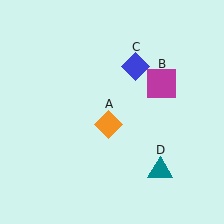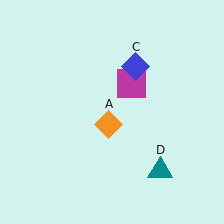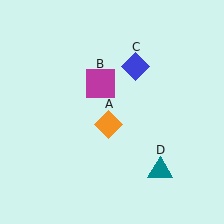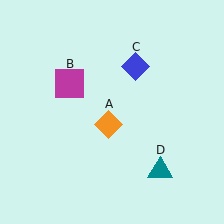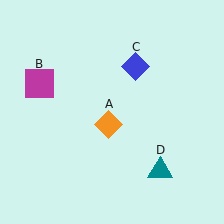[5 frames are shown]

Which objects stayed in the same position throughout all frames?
Orange diamond (object A) and blue diamond (object C) and teal triangle (object D) remained stationary.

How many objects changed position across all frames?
1 object changed position: magenta square (object B).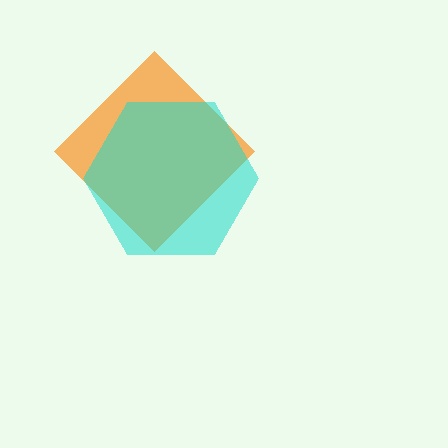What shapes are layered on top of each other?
The layered shapes are: an orange diamond, a cyan hexagon.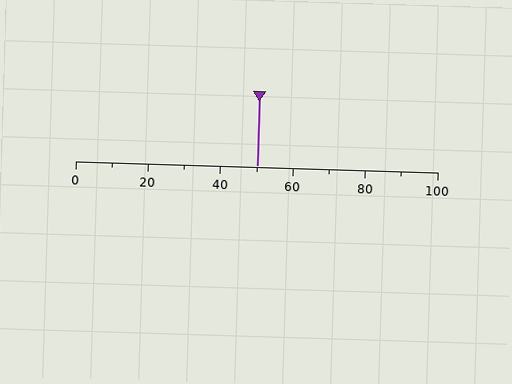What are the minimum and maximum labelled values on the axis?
The axis runs from 0 to 100.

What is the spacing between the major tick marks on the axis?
The major ticks are spaced 20 apart.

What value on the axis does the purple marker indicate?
The marker indicates approximately 50.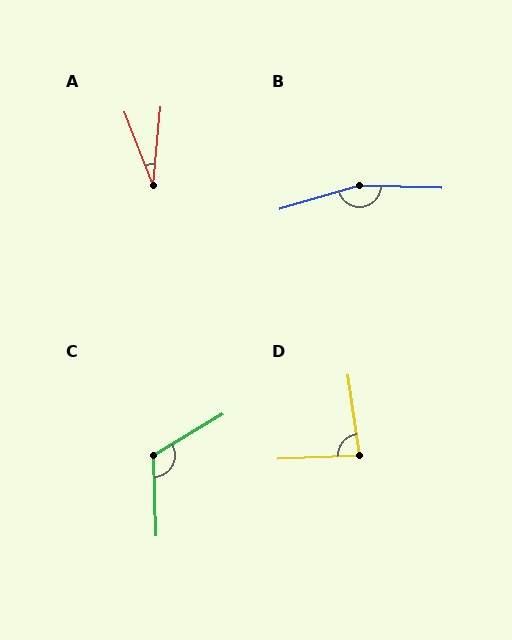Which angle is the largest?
B, at approximately 162 degrees.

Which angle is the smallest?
A, at approximately 26 degrees.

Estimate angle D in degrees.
Approximately 84 degrees.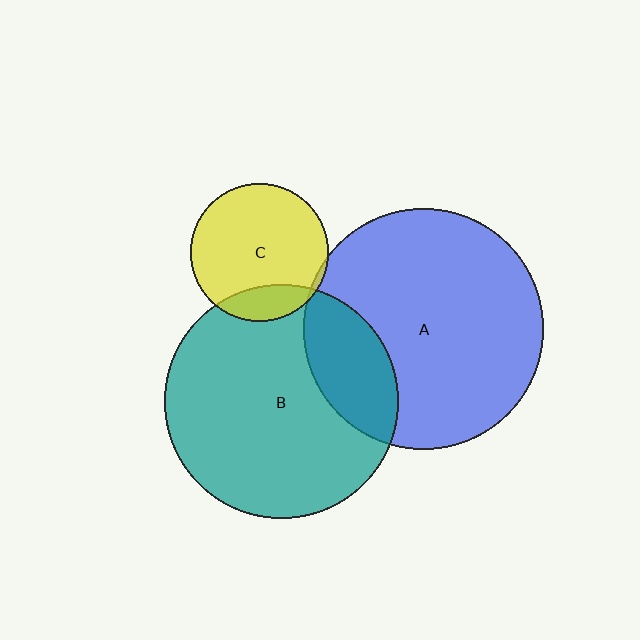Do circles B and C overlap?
Yes.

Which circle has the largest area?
Circle A (blue).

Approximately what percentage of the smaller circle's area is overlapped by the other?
Approximately 15%.